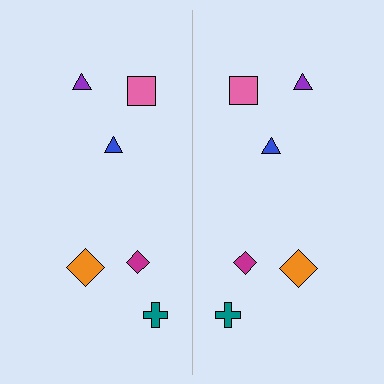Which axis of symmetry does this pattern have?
The pattern has a vertical axis of symmetry running through the center of the image.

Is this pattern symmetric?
Yes, this pattern has bilateral (reflection) symmetry.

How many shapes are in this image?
There are 12 shapes in this image.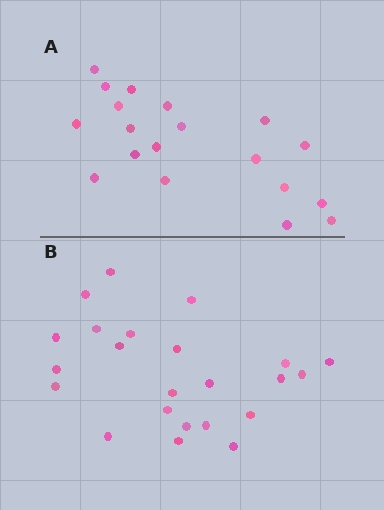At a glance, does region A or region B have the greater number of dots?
Region B (the bottom region) has more dots.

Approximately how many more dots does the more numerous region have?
Region B has about 4 more dots than region A.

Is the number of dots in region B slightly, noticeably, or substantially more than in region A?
Region B has only slightly more — the two regions are fairly close. The ratio is roughly 1.2 to 1.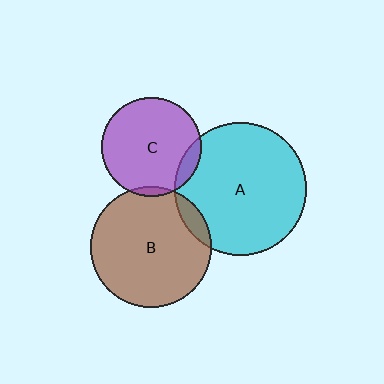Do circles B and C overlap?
Yes.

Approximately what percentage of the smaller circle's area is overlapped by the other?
Approximately 5%.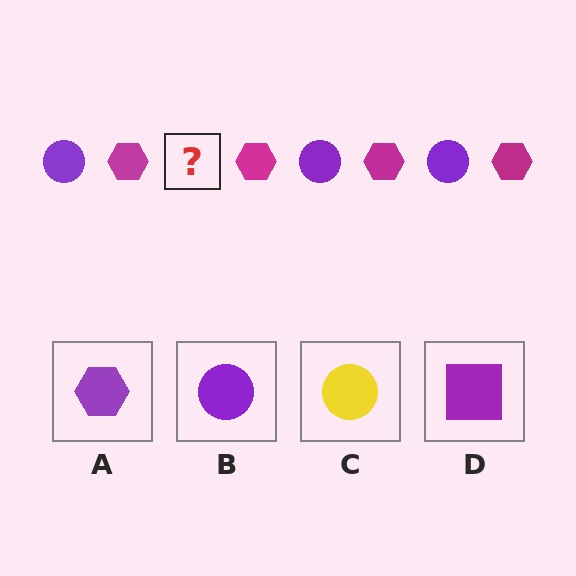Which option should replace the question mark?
Option B.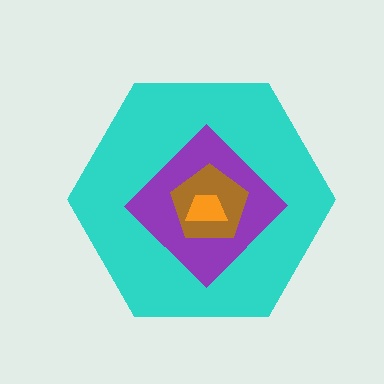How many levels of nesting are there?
4.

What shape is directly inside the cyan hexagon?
The purple diamond.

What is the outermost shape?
The cyan hexagon.